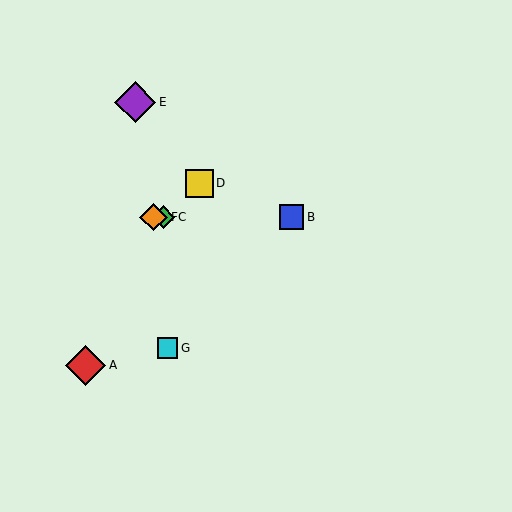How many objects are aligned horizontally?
3 objects (B, C, F) are aligned horizontally.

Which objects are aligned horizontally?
Objects B, C, F are aligned horizontally.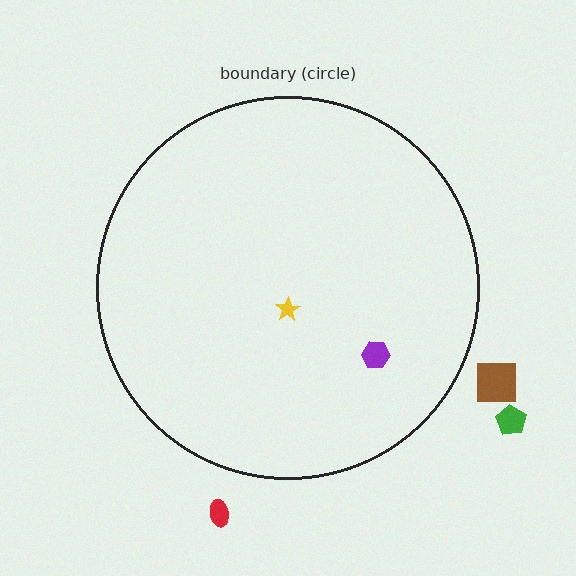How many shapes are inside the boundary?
2 inside, 3 outside.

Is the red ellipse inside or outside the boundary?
Outside.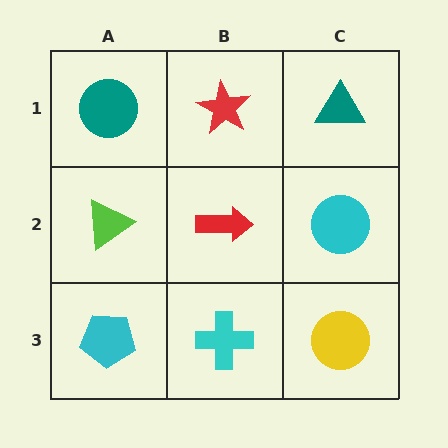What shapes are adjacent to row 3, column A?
A lime triangle (row 2, column A), a cyan cross (row 3, column B).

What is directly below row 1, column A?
A lime triangle.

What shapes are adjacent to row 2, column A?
A teal circle (row 1, column A), a cyan pentagon (row 3, column A), a red arrow (row 2, column B).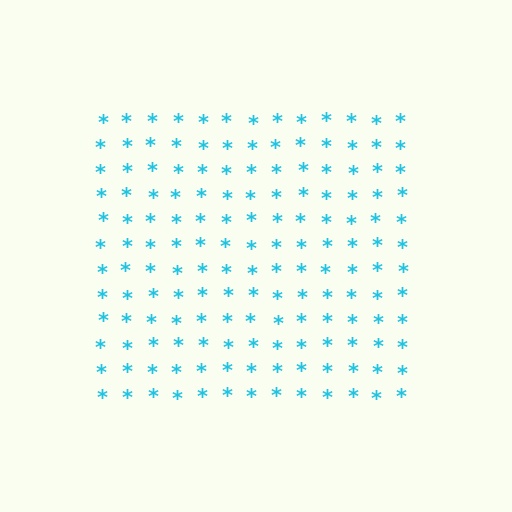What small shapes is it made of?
It is made of small asterisks.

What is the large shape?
The large shape is a square.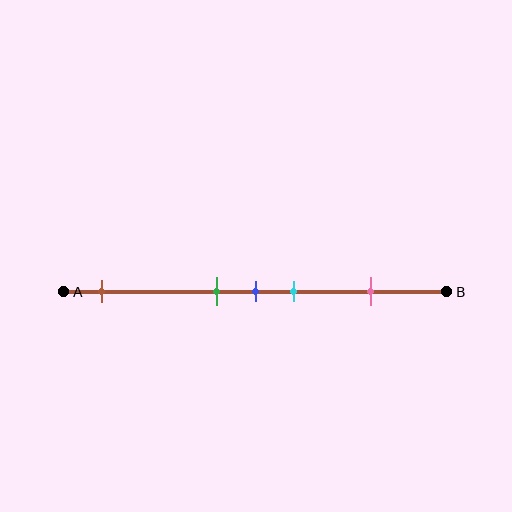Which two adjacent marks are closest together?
The green and blue marks are the closest adjacent pair.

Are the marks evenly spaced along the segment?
No, the marks are not evenly spaced.